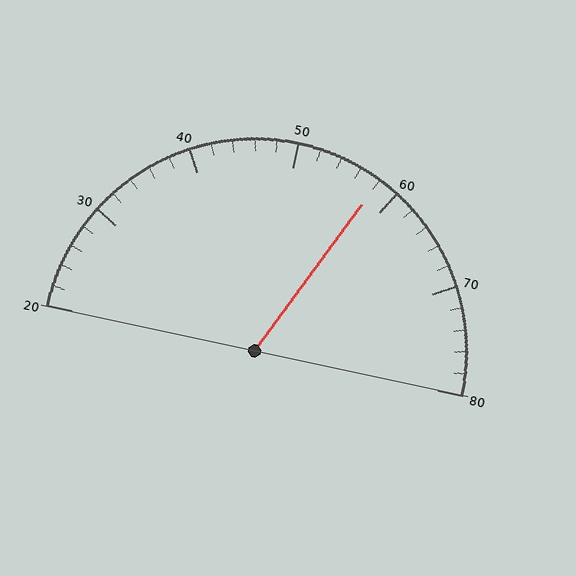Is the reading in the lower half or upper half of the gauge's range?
The reading is in the upper half of the range (20 to 80).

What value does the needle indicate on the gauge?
The needle indicates approximately 58.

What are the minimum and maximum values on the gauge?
The gauge ranges from 20 to 80.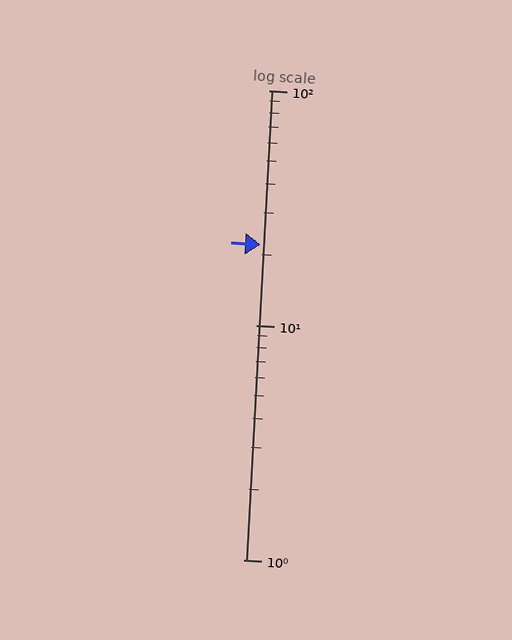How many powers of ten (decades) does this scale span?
The scale spans 2 decades, from 1 to 100.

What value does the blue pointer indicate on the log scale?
The pointer indicates approximately 22.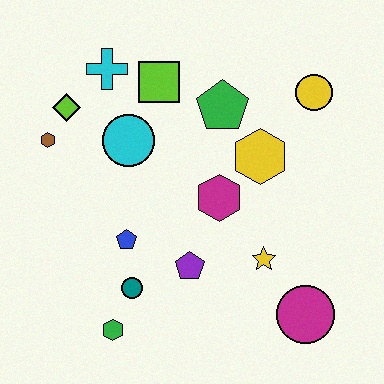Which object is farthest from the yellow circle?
The green hexagon is farthest from the yellow circle.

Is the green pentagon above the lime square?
No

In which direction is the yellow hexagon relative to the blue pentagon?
The yellow hexagon is to the right of the blue pentagon.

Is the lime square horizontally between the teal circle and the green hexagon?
No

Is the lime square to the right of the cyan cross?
Yes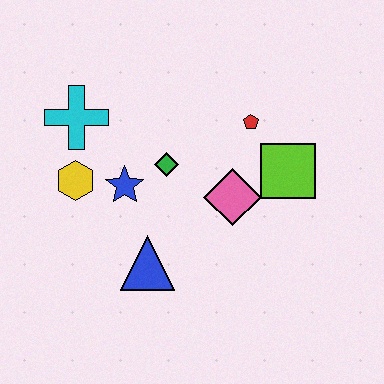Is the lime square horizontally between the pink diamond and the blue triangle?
No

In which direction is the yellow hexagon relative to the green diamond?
The yellow hexagon is to the left of the green diamond.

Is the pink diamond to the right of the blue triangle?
Yes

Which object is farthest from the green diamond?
The lime square is farthest from the green diamond.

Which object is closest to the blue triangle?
The blue star is closest to the blue triangle.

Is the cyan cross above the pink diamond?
Yes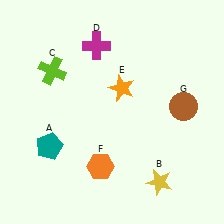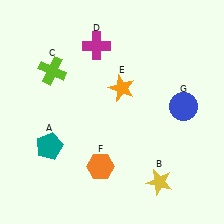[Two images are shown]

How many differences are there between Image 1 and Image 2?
There is 1 difference between the two images.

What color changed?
The circle (G) changed from brown in Image 1 to blue in Image 2.